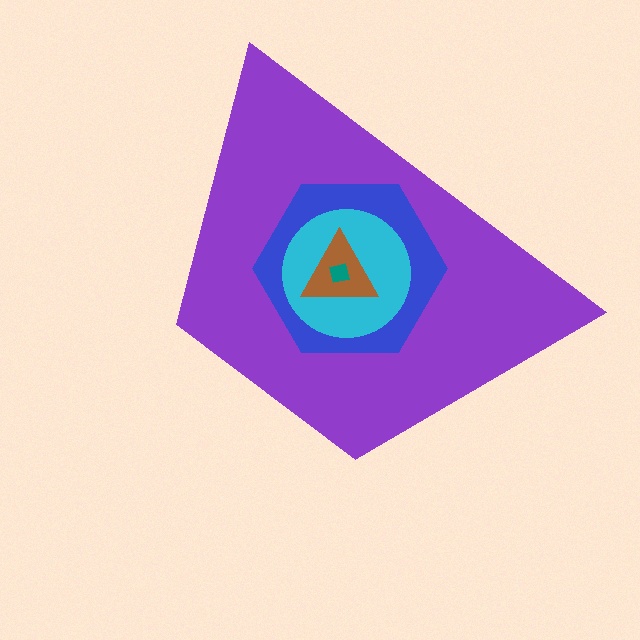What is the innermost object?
The teal square.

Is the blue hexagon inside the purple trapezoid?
Yes.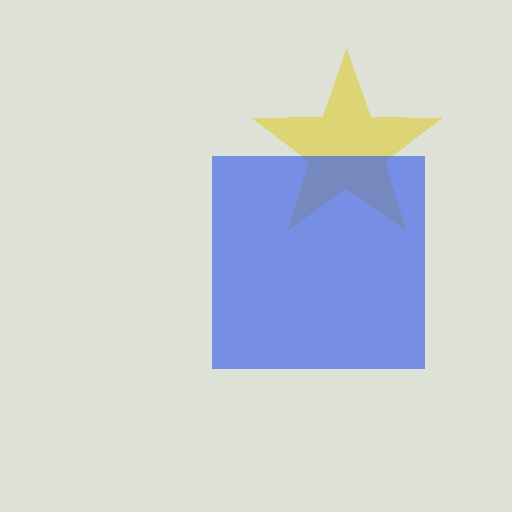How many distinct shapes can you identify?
There are 2 distinct shapes: a yellow star, a blue square.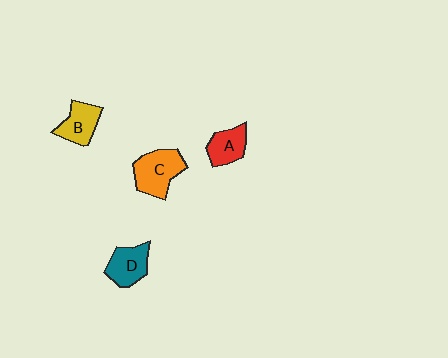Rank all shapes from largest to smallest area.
From largest to smallest: C (orange), D (teal), B (yellow), A (red).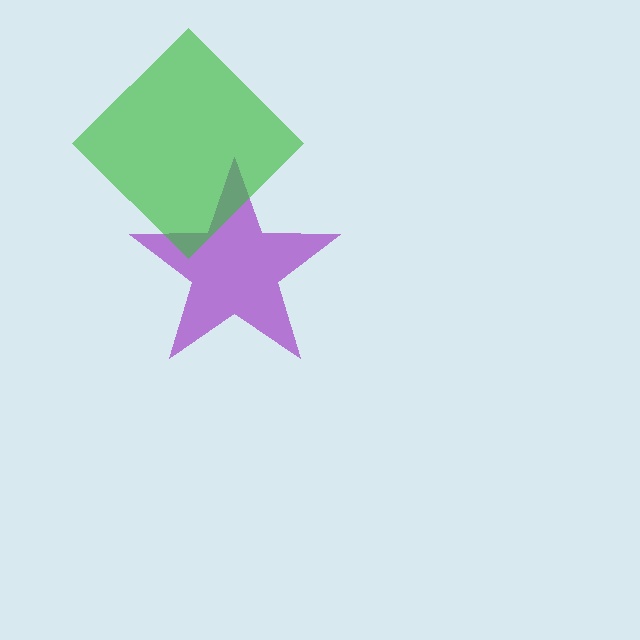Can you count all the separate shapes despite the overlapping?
Yes, there are 2 separate shapes.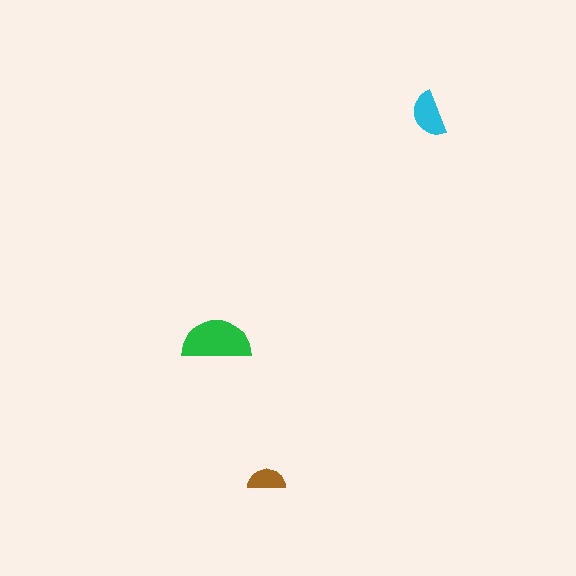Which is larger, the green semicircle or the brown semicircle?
The green one.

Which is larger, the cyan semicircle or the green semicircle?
The green one.